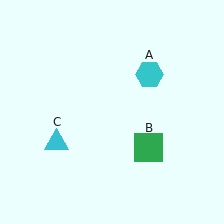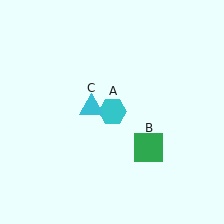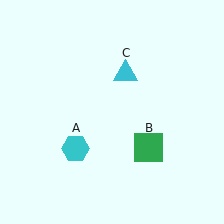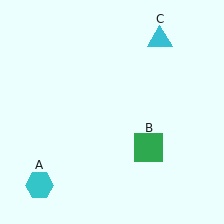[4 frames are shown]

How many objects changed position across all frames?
2 objects changed position: cyan hexagon (object A), cyan triangle (object C).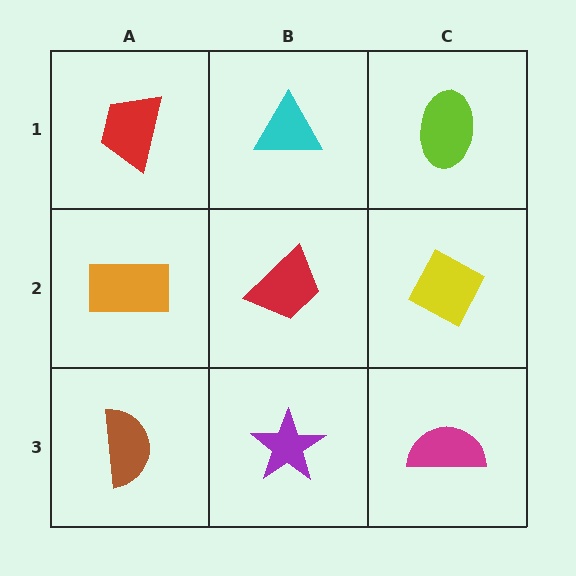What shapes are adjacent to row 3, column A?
An orange rectangle (row 2, column A), a purple star (row 3, column B).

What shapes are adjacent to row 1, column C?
A yellow diamond (row 2, column C), a cyan triangle (row 1, column B).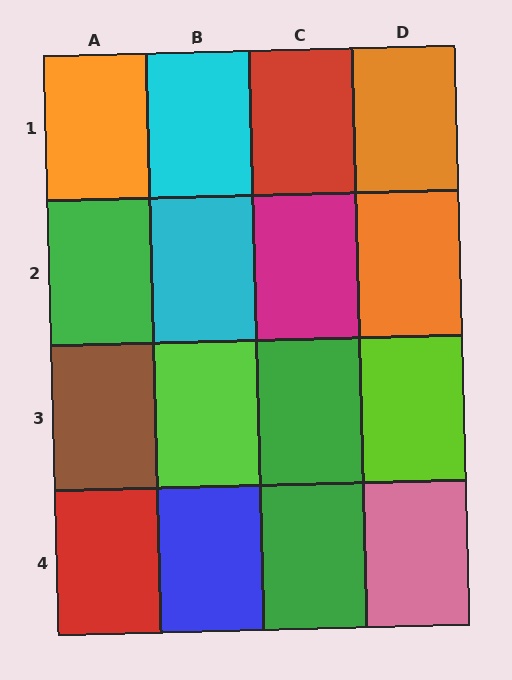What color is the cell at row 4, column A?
Red.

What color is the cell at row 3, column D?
Lime.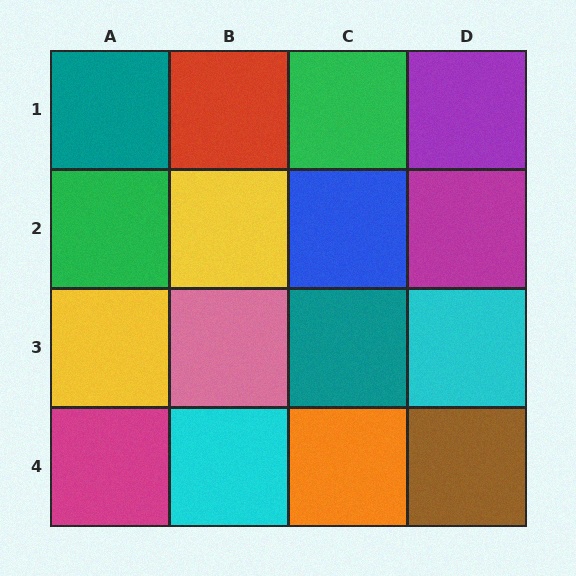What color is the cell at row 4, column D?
Brown.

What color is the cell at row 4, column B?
Cyan.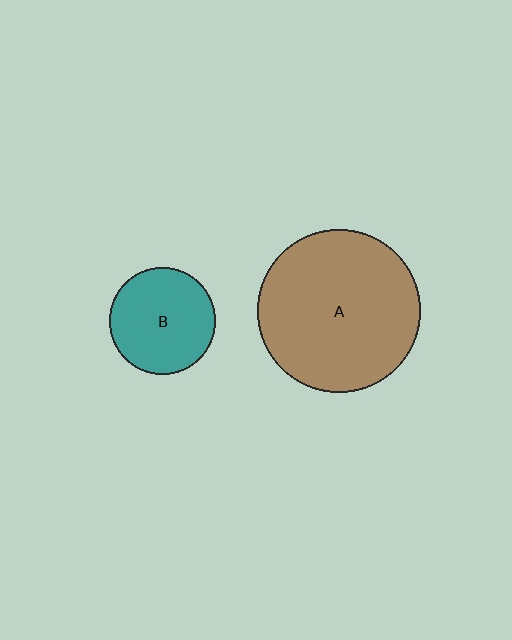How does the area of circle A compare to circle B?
Approximately 2.4 times.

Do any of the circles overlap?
No, none of the circles overlap.